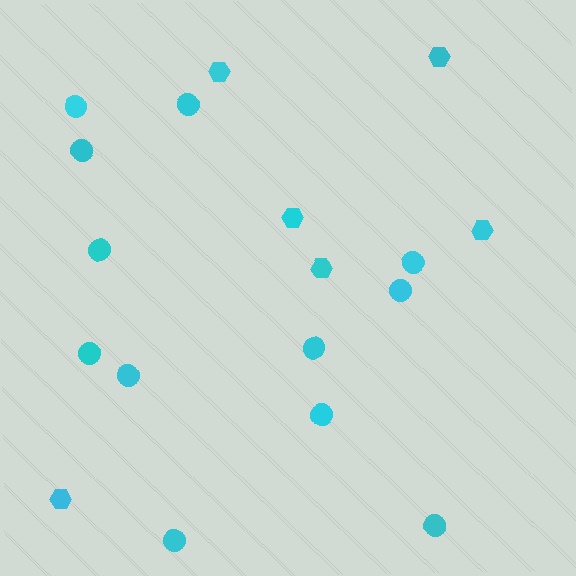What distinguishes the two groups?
There are 2 groups: one group of circles (12) and one group of hexagons (6).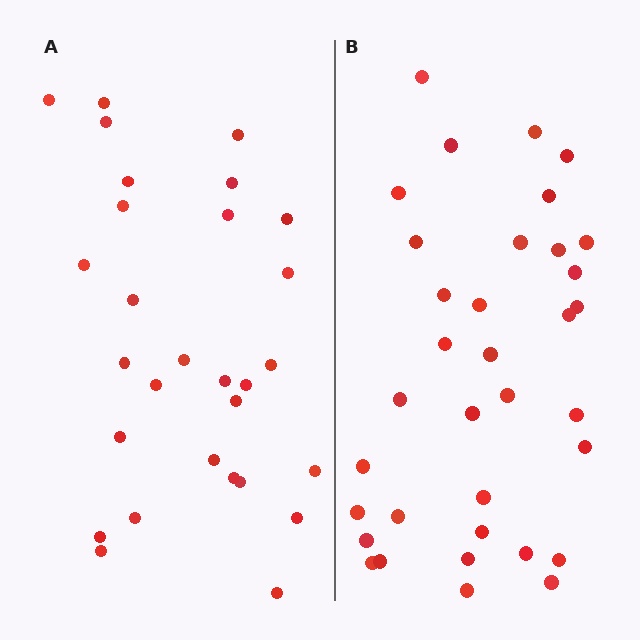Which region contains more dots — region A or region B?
Region B (the right region) has more dots.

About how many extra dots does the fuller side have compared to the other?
Region B has about 6 more dots than region A.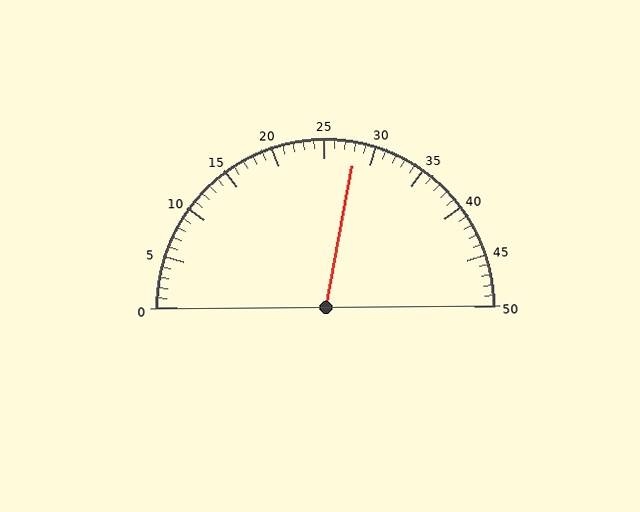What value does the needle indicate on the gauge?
The needle indicates approximately 28.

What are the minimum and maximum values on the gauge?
The gauge ranges from 0 to 50.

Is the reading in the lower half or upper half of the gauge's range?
The reading is in the upper half of the range (0 to 50).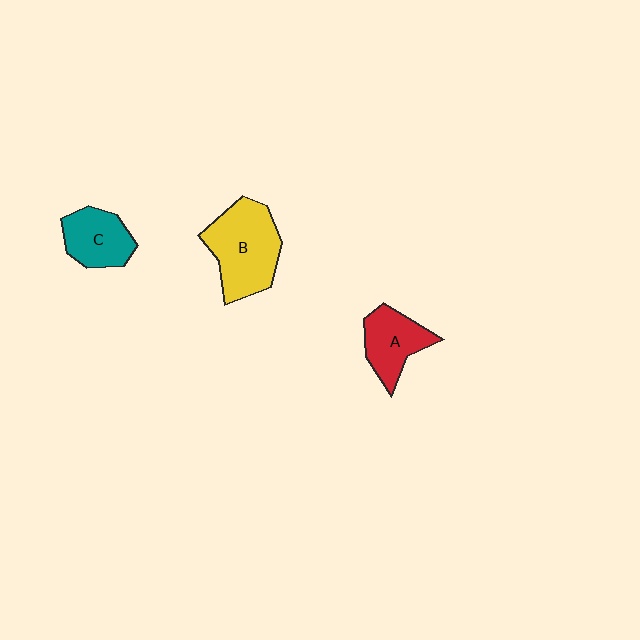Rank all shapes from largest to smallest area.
From largest to smallest: B (yellow), A (red), C (teal).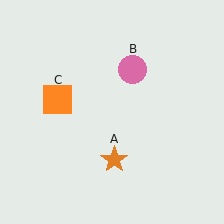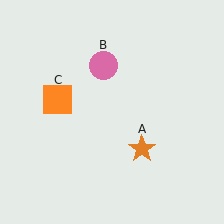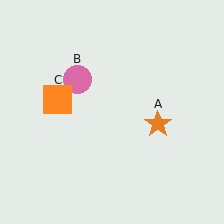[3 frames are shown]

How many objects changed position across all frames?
2 objects changed position: orange star (object A), pink circle (object B).